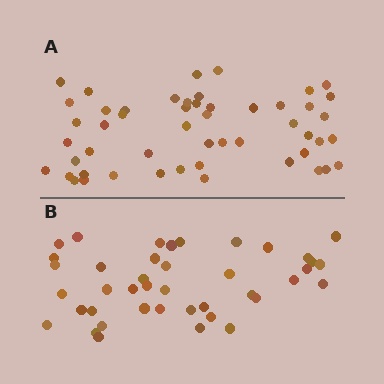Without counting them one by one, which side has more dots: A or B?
Region A (the top region) has more dots.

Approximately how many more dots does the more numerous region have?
Region A has roughly 10 or so more dots than region B.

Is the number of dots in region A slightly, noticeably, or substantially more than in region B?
Region A has only slightly more — the two regions are fairly close. The ratio is roughly 1.2 to 1.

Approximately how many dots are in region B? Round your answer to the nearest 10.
About 40 dots. (The exact count is 41, which rounds to 40.)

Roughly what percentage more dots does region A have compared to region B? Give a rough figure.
About 25% more.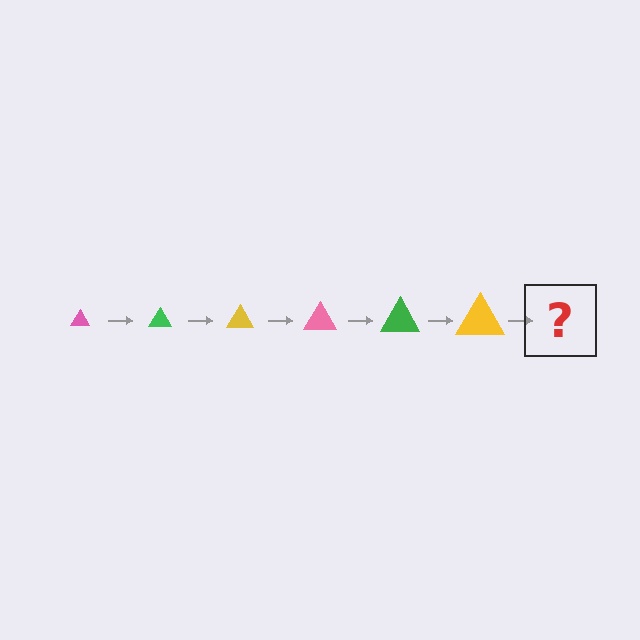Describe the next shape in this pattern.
It should be a pink triangle, larger than the previous one.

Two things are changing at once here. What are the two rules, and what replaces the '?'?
The two rules are that the triangle grows larger each step and the color cycles through pink, green, and yellow. The '?' should be a pink triangle, larger than the previous one.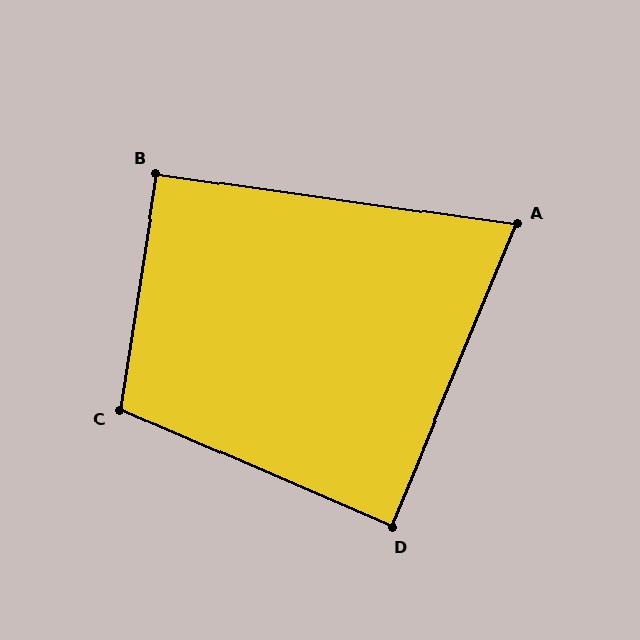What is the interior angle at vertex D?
Approximately 89 degrees (approximately right).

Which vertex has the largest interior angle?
C, at approximately 104 degrees.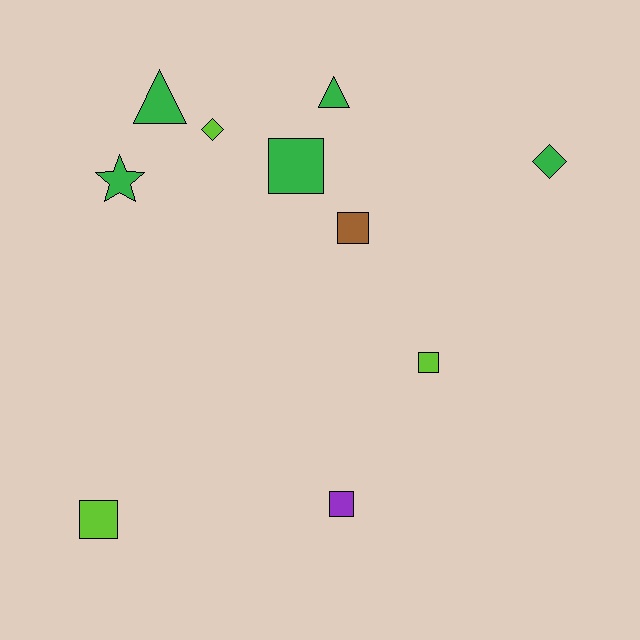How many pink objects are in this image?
There are no pink objects.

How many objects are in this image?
There are 10 objects.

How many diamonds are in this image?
There are 2 diamonds.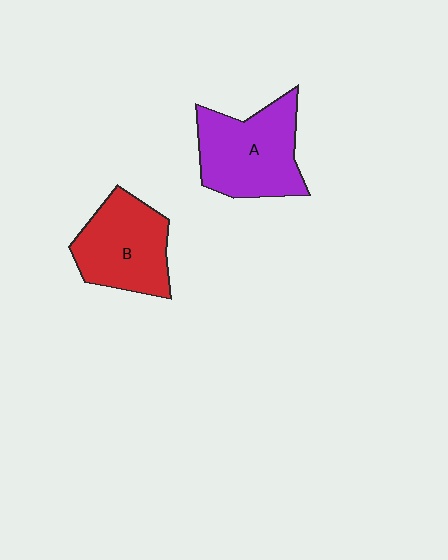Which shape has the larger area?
Shape A (purple).